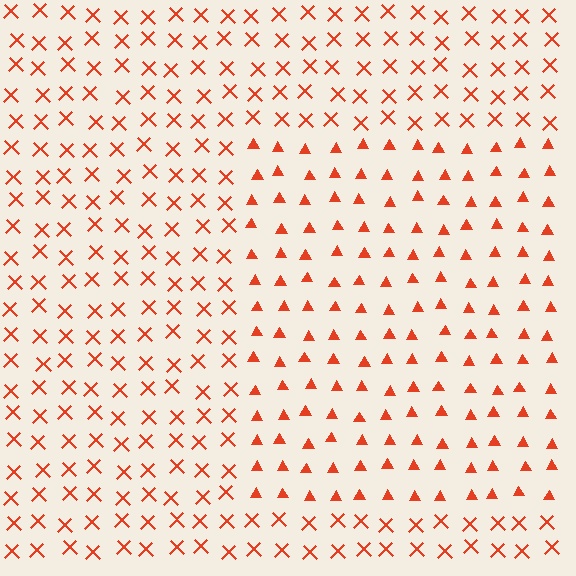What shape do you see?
I see a rectangle.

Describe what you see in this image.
The image is filled with small red elements arranged in a uniform grid. A rectangle-shaped region contains triangles, while the surrounding area contains X marks. The boundary is defined purely by the change in element shape.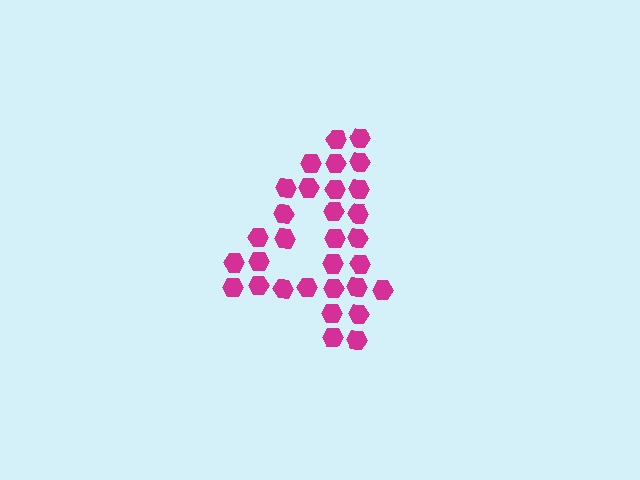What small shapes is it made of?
It is made of small hexagons.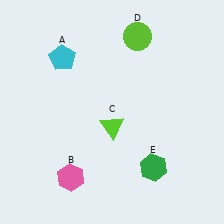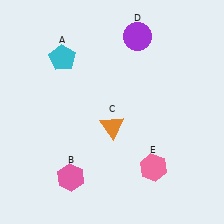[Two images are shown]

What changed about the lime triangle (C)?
In Image 1, C is lime. In Image 2, it changed to orange.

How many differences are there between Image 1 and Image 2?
There are 3 differences between the two images.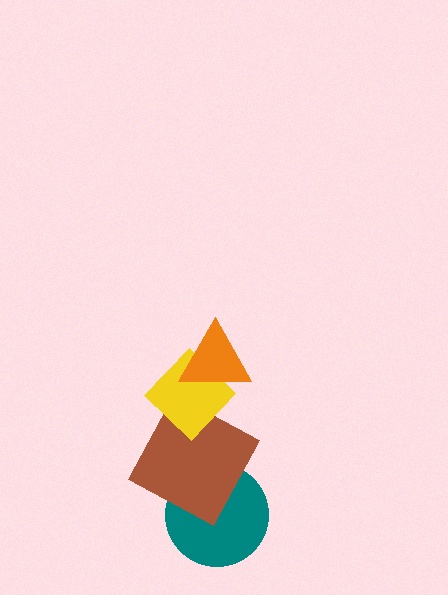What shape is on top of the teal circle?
The brown square is on top of the teal circle.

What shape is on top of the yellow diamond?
The orange triangle is on top of the yellow diamond.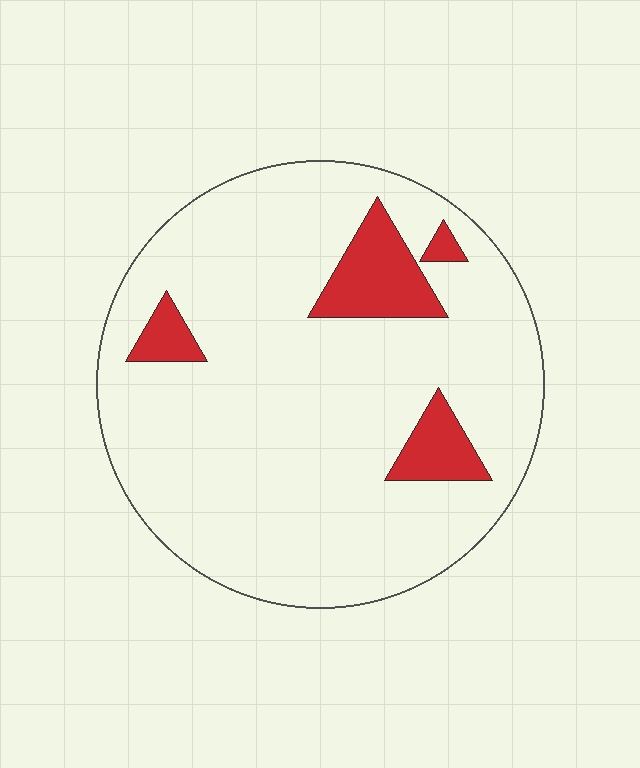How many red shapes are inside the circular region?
4.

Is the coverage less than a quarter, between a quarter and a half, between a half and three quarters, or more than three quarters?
Less than a quarter.